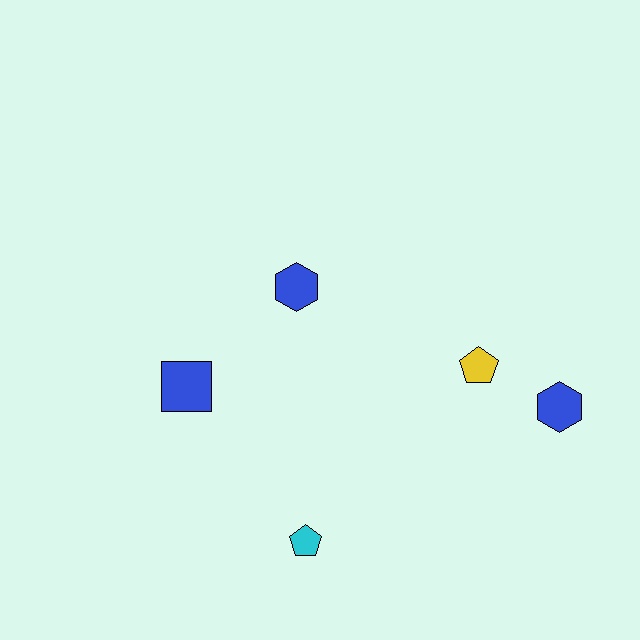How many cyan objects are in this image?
There is 1 cyan object.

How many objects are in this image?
There are 5 objects.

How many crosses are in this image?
There are no crosses.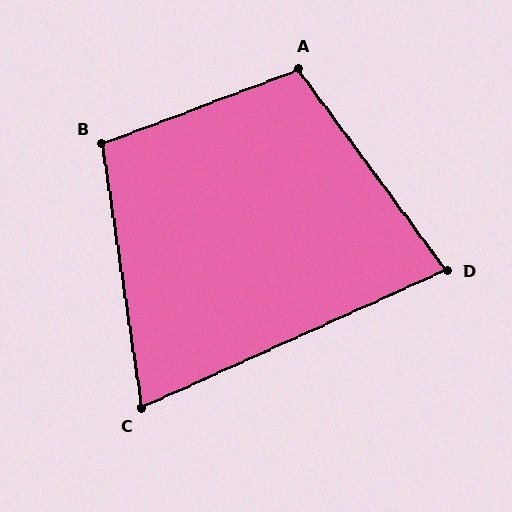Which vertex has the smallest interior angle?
C, at approximately 74 degrees.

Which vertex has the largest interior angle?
A, at approximately 106 degrees.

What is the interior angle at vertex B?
Approximately 102 degrees (obtuse).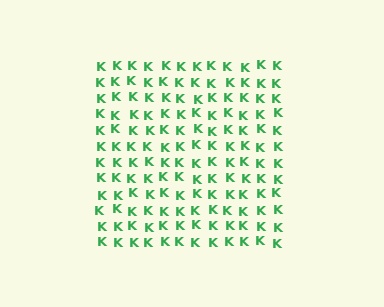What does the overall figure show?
The overall figure shows a square.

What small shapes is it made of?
It is made of small letter K's.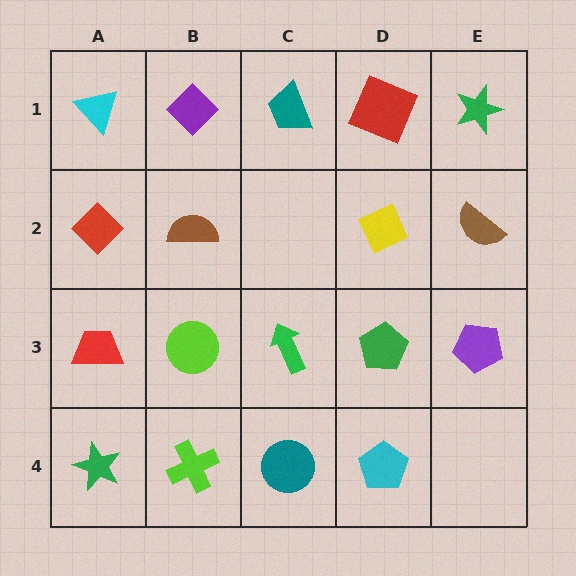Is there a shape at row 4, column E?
No, that cell is empty.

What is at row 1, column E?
A green star.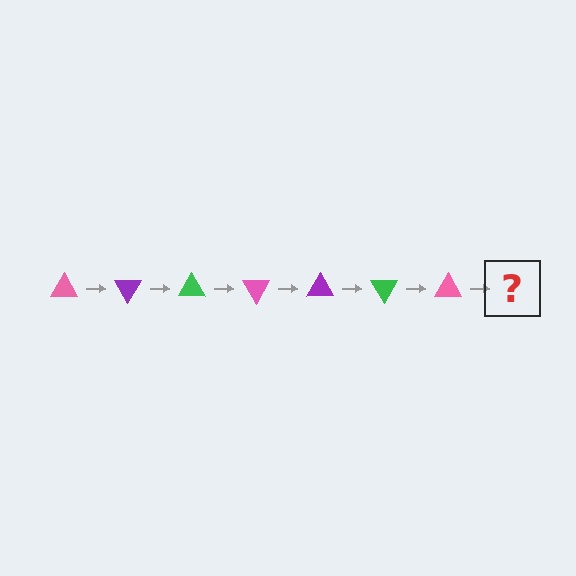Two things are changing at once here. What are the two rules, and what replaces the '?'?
The two rules are that it rotates 60 degrees each step and the color cycles through pink, purple, and green. The '?' should be a purple triangle, rotated 420 degrees from the start.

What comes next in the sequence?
The next element should be a purple triangle, rotated 420 degrees from the start.